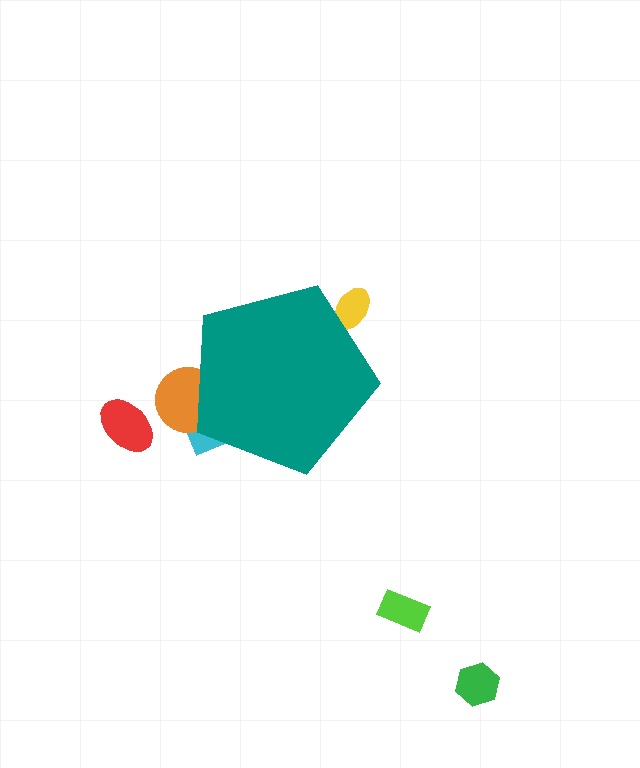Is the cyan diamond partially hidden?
Yes, the cyan diamond is partially hidden behind the teal pentagon.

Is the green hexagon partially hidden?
No, the green hexagon is fully visible.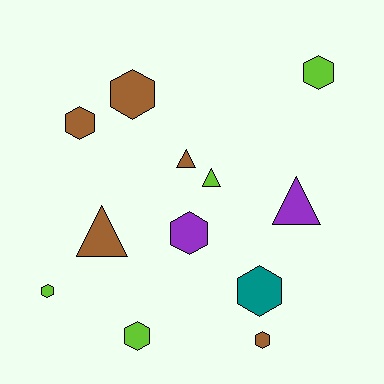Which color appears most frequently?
Brown, with 5 objects.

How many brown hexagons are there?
There are 3 brown hexagons.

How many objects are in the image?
There are 12 objects.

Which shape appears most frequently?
Hexagon, with 8 objects.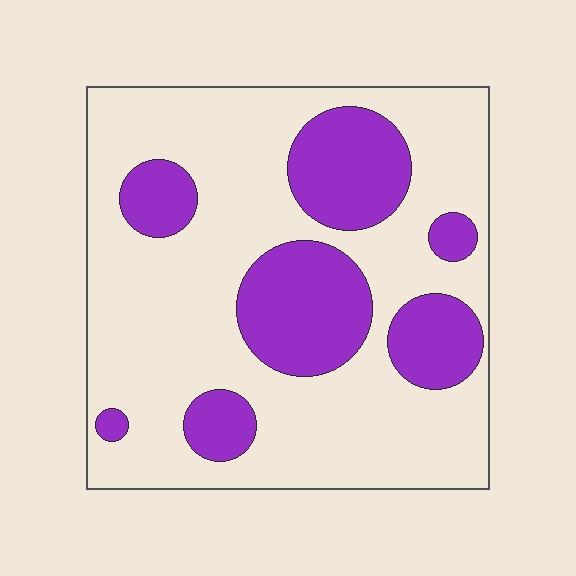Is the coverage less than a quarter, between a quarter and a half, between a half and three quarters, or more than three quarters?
Between a quarter and a half.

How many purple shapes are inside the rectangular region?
7.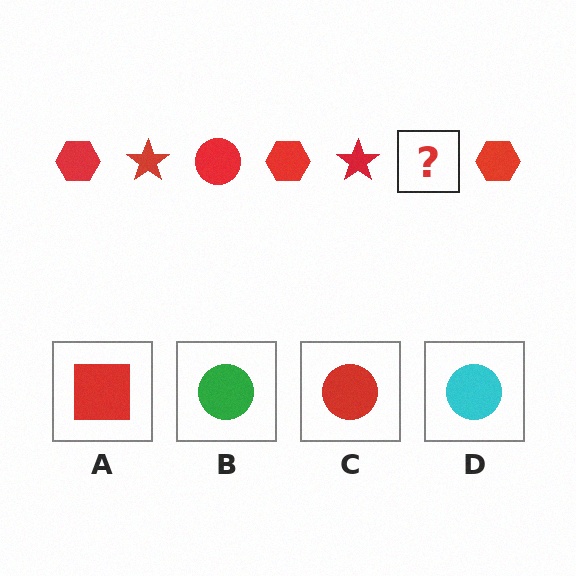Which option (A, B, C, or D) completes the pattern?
C.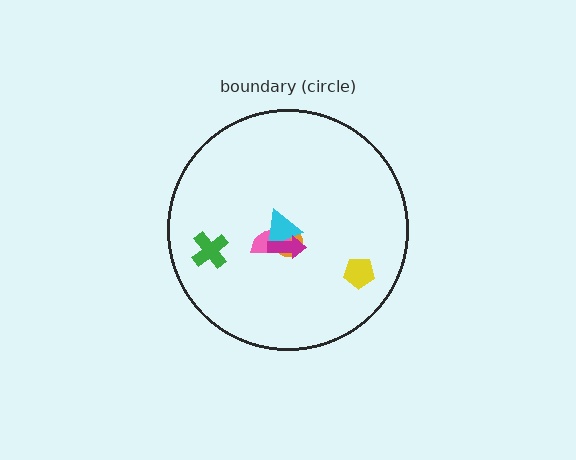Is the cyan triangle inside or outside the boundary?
Inside.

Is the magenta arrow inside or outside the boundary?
Inside.